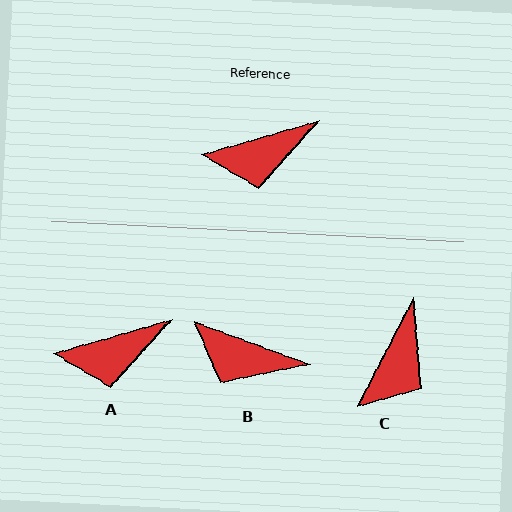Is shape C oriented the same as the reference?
No, it is off by about 47 degrees.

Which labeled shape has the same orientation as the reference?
A.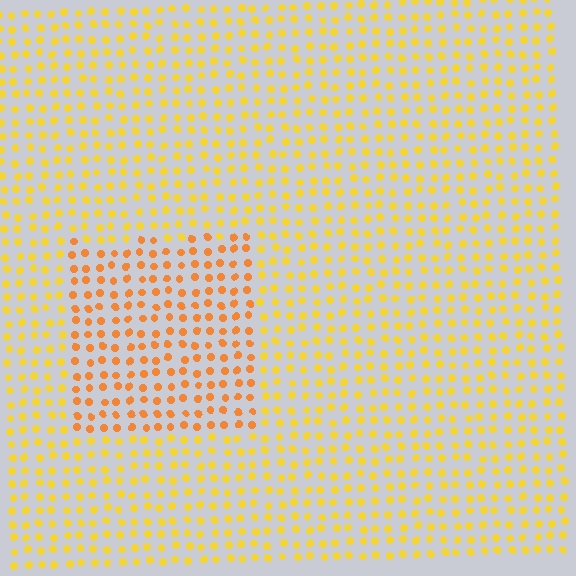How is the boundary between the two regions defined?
The boundary is defined purely by a slight shift in hue (about 26 degrees). Spacing, size, and orientation are identical on both sides.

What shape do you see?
I see a rectangle.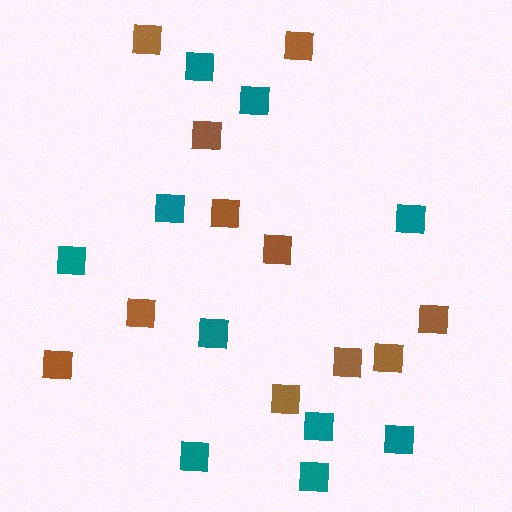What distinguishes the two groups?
There are 2 groups: one group of brown squares (11) and one group of teal squares (10).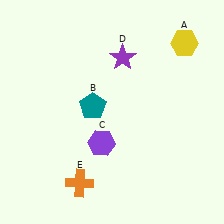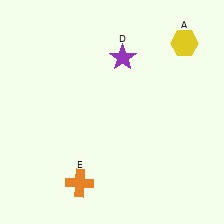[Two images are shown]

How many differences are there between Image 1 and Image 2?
There are 2 differences between the two images.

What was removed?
The teal pentagon (B), the purple hexagon (C) were removed in Image 2.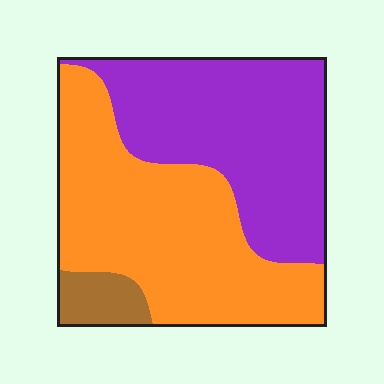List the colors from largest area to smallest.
From largest to smallest: orange, purple, brown.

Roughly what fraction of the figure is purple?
Purple covers roughly 45% of the figure.